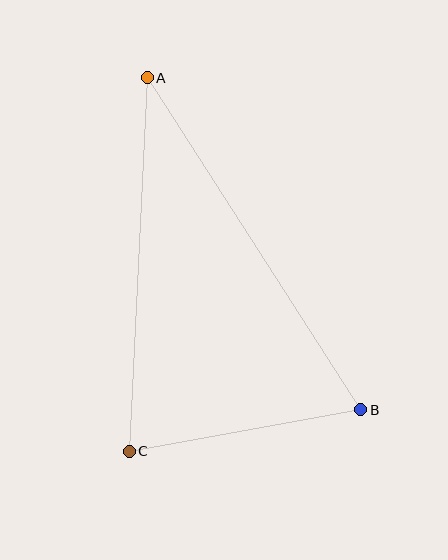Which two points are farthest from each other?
Points A and B are farthest from each other.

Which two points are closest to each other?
Points B and C are closest to each other.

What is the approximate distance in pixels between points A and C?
The distance between A and C is approximately 374 pixels.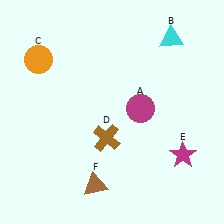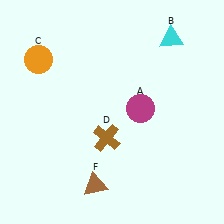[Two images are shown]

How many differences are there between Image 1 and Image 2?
There is 1 difference between the two images.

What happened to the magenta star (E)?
The magenta star (E) was removed in Image 2. It was in the bottom-right area of Image 1.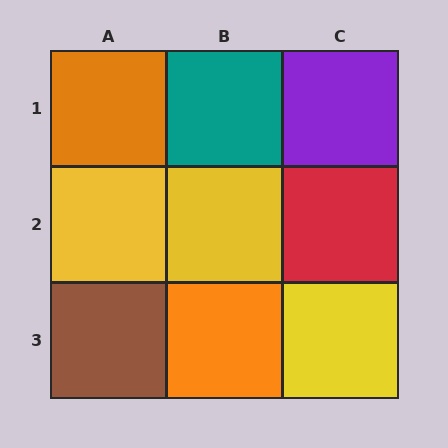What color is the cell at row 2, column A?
Yellow.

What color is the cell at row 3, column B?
Orange.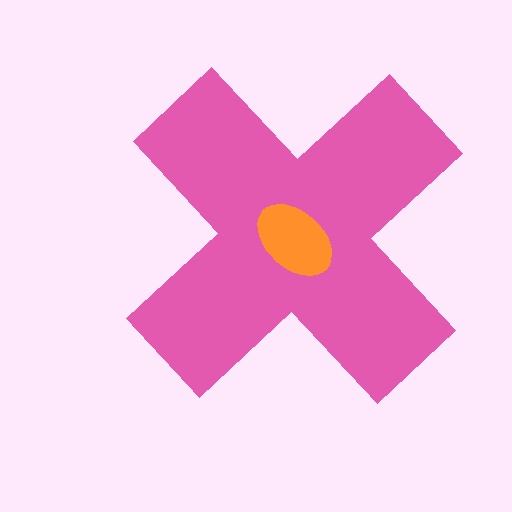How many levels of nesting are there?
2.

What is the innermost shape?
The orange ellipse.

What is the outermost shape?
The pink cross.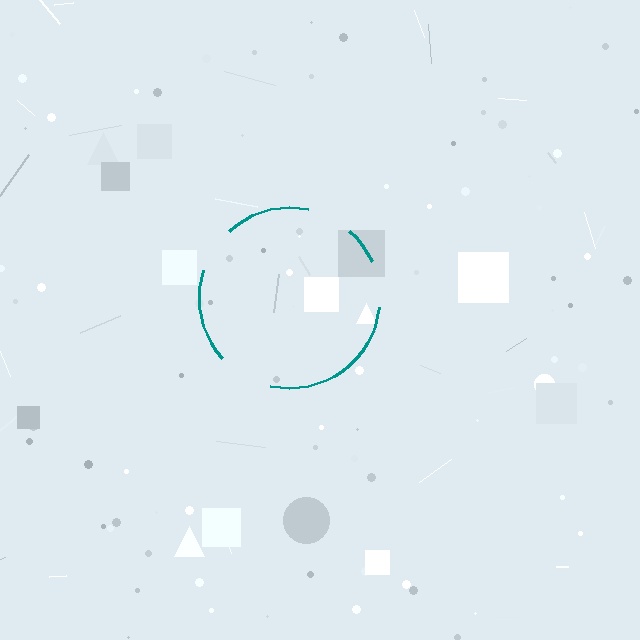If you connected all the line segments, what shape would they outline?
They would outline a circle.